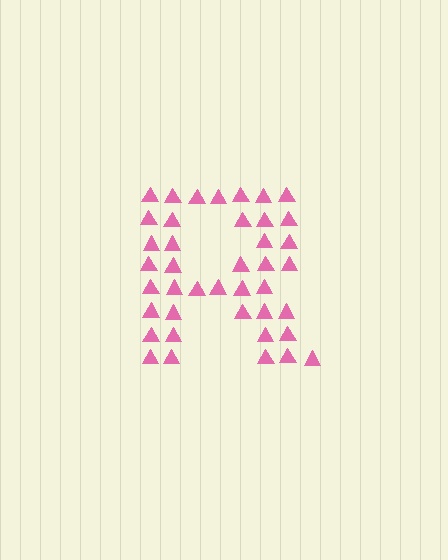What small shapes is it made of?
It is made of small triangles.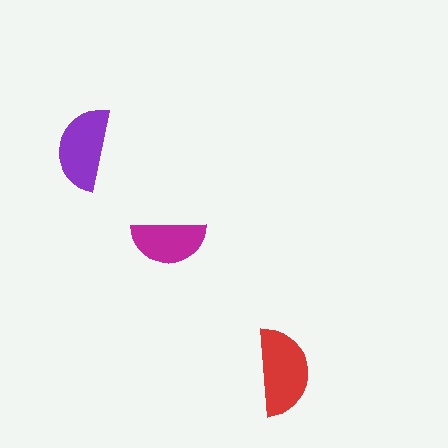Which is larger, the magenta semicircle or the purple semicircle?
The purple one.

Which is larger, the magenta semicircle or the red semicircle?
The red one.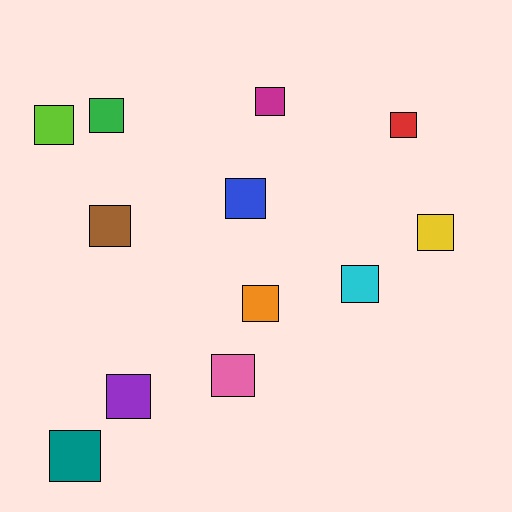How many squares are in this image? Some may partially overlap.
There are 12 squares.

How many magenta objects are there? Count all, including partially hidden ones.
There is 1 magenta object.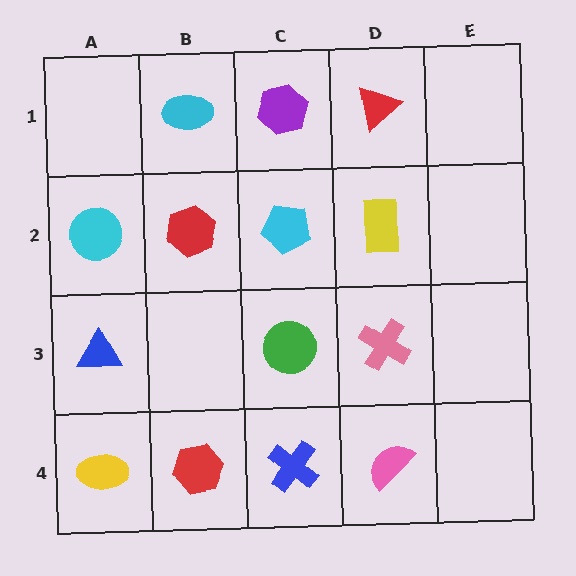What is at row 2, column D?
A yellow rectangle.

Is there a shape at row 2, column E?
No, that cell is empty.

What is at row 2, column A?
A cyan circle.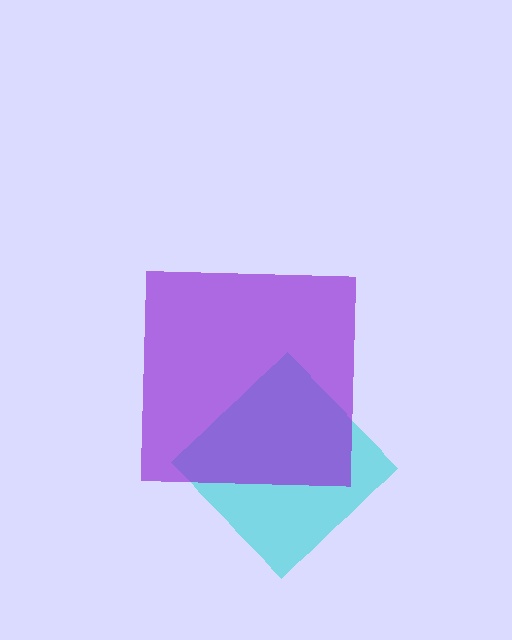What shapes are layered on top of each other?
The layered shapes are: a cyan diamond, a purple square.